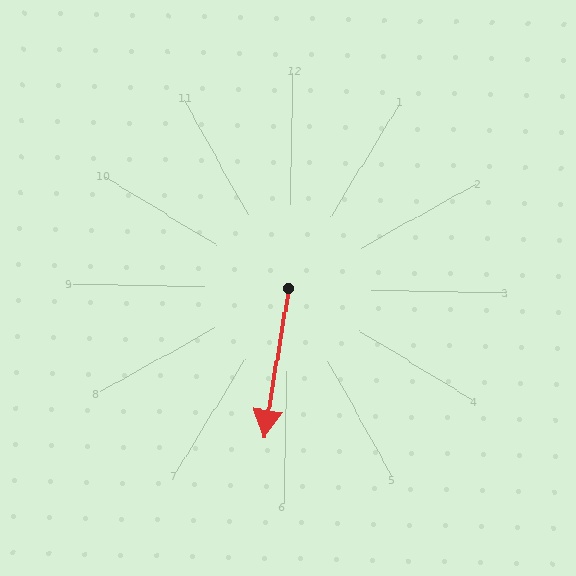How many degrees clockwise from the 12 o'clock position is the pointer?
Approximately 188 degrees.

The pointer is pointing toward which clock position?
Roughly 6 o'clock.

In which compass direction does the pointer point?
South.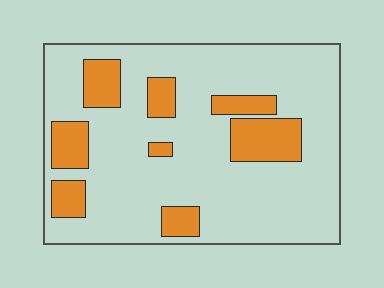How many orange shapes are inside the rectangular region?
8.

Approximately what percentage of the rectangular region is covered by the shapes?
Approximately 20%.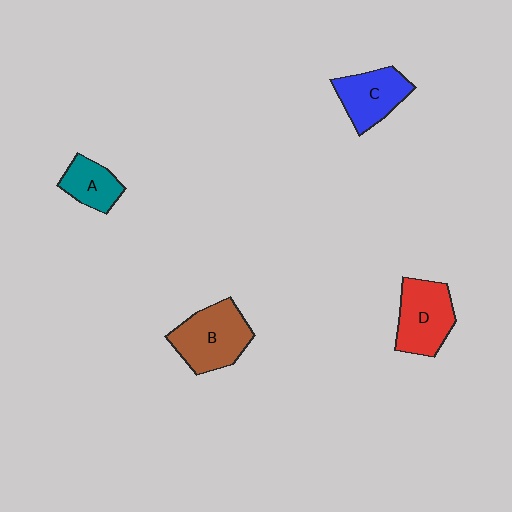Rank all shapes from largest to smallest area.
From largest to smallest: B (brown), D (red), C (blue), A (teal).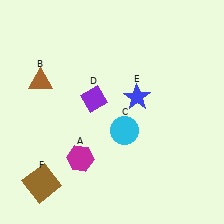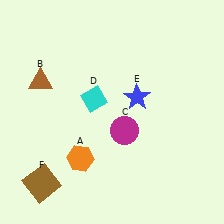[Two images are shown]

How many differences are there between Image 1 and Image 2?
There are 3 differences between the two images.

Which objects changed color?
A changed from magenta to orange. C changed from cyan to magenta. D changed from purple to cyan.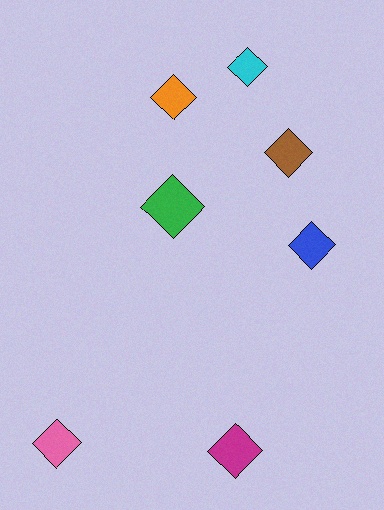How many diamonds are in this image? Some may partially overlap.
There are 7 diamonds.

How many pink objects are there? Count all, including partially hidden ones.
There is 1 pink object.